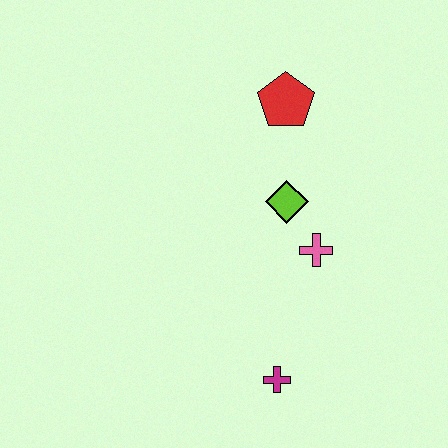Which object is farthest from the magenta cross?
The red pentagon is farthest from the magenta cross.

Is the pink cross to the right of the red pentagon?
Yes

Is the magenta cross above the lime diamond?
No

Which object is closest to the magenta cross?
The pink cross is closest to the magenta cross.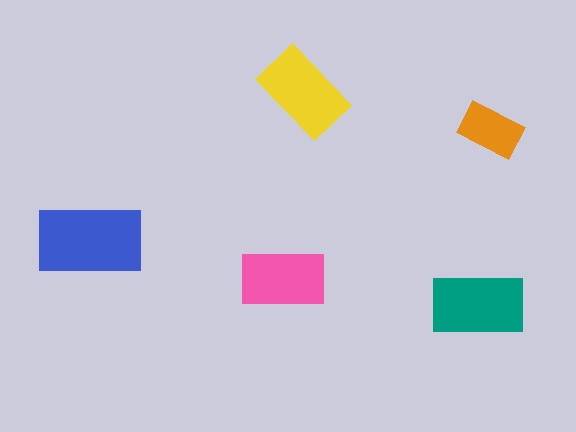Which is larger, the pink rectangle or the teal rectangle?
The teal one.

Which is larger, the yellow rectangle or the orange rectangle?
The yellow one.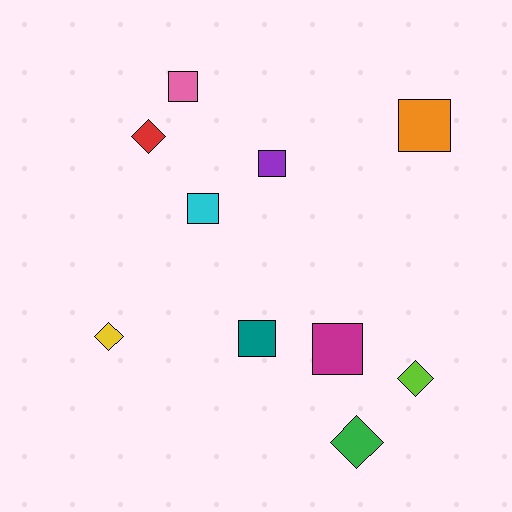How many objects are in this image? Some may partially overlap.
There are 10 objects.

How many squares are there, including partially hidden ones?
There are 6 squares.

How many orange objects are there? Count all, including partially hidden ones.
There is 1 orange object.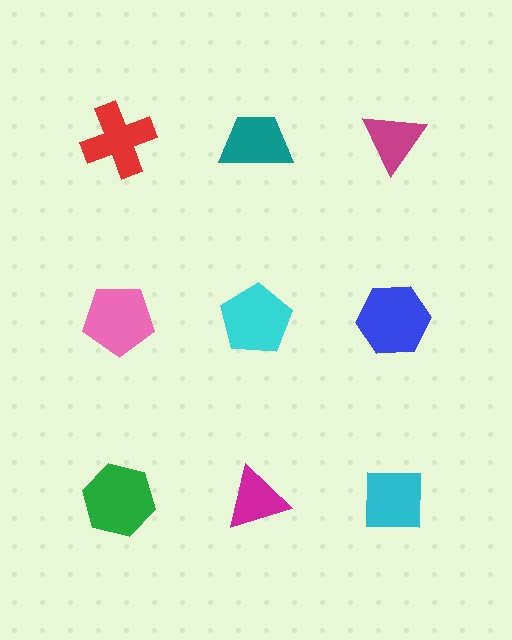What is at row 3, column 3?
A cyan square.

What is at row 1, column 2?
A teal trapezoid.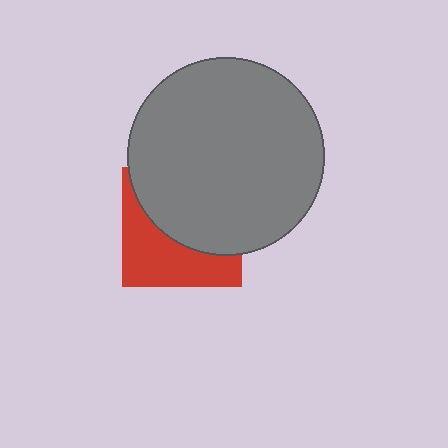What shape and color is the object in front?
The object in front is a gray circle.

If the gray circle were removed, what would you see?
You would see the complete red square.